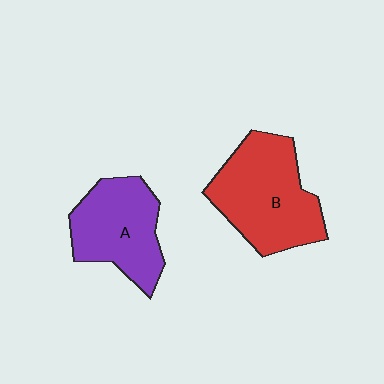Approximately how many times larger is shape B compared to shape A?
Approximately 1.2 times.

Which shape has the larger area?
Shape B (red).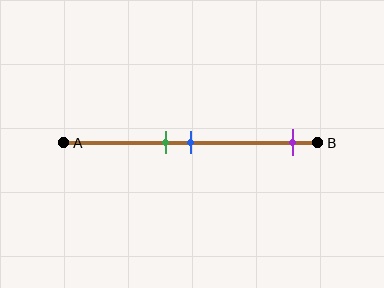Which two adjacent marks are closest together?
The green and blue marks are the closest adjacent pair.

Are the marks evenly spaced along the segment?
No, the marks are not evenly spaced.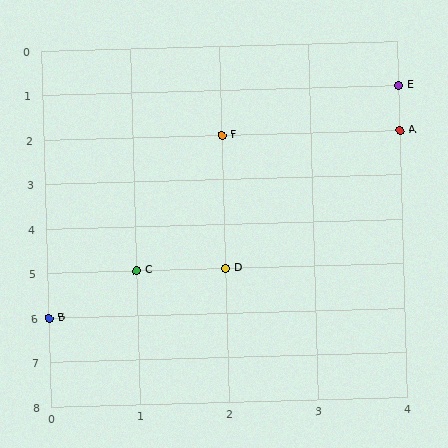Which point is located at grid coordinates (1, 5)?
Point C is at (1, 5).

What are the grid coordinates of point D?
Point D is at grid coordinates (2, 5).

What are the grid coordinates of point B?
Point B is at grid coordinates (0, 6).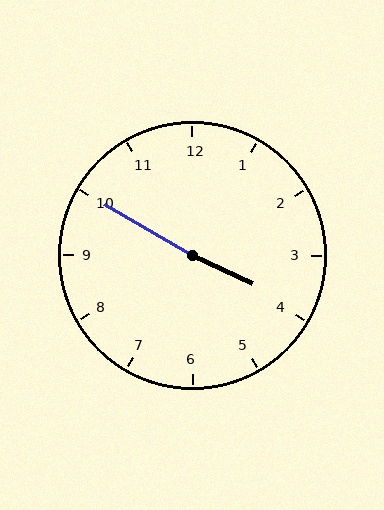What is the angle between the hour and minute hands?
Approximately 175 degrees.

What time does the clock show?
3:50.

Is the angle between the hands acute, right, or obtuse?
It is obtuse.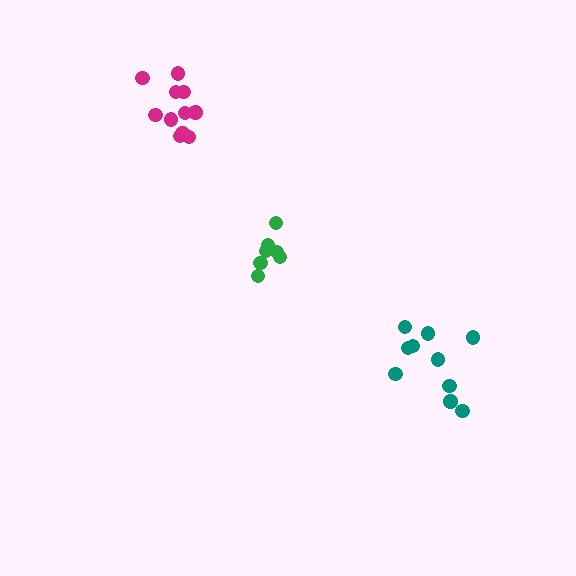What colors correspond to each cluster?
The clusters are colored: green, teal, magenta.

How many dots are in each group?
Group 1: 7 dots, Group 2: 11 dots, Group 3: 11 dots (29 total).